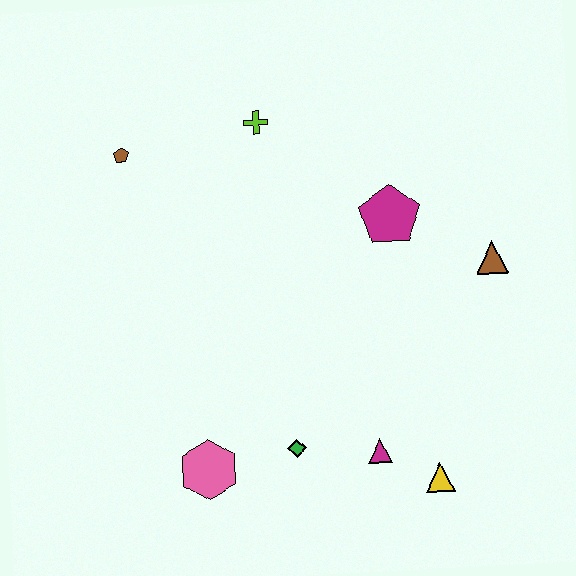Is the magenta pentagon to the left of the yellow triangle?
Yes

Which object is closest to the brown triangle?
The magenta pentagon is closest to the brown triangle.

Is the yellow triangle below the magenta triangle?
Yes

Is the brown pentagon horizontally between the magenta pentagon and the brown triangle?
No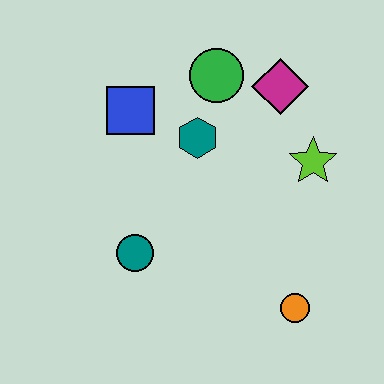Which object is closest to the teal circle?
The teal hexagon is closest to the teal circle.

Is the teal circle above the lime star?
No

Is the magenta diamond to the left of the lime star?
Yes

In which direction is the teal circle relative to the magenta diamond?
The teal circle is below the magenta diamond.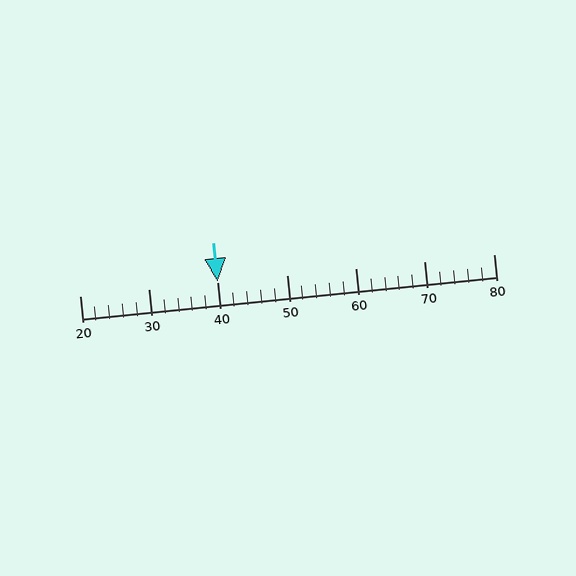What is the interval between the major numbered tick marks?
The major tick marks are spaced 10 units apart.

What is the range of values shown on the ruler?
The ruler shows values from 20 to 80.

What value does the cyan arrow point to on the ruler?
The cyan arrow points to approximately 40.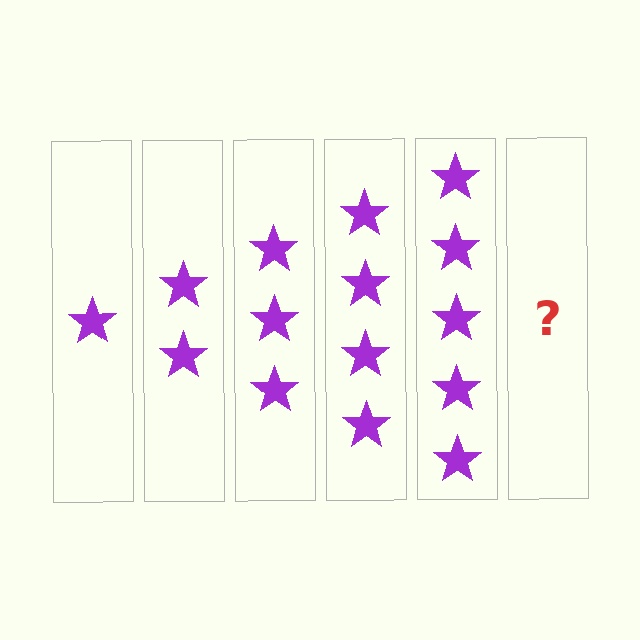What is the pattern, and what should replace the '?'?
The pattern is that each step adds one more star. The '?' should be 6 stars.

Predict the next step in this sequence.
The next step is 6 stars.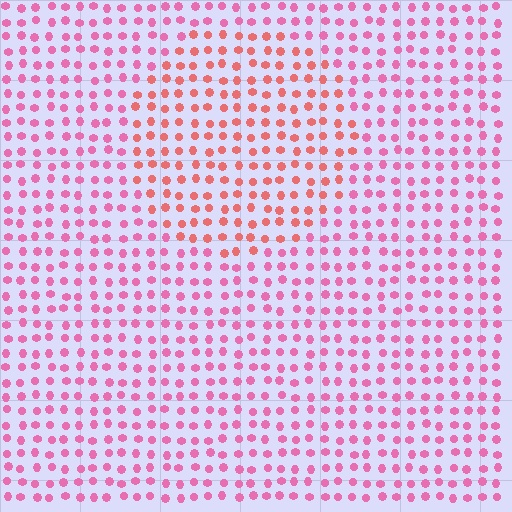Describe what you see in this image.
The image is filled with small pink elements in a uniform arrangement. A circle-shaped region is visible where the elements are tinted to a slightly different hue, forming a subtle color boundary.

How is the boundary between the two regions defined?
The boundary is defined purely by a slight shift in hue (about 31 degrees). Spacing, size, and orientation are identical on both sides.